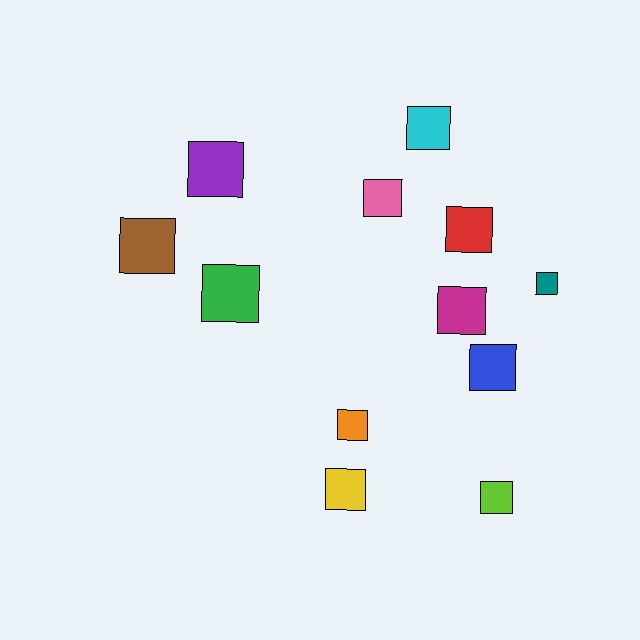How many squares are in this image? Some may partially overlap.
There are 12 squares.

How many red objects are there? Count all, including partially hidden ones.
There is 1 red object.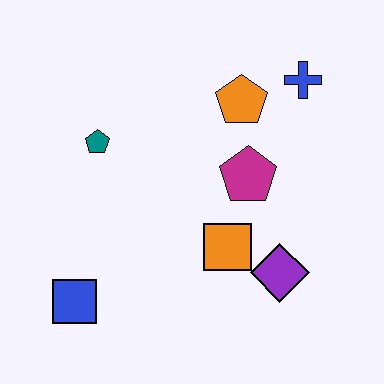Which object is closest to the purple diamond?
The orange square is closest to the purple diamond.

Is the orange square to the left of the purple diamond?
Yes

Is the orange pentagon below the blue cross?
Yes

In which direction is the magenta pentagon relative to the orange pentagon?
The magenta pentagon is below the orange pentagon.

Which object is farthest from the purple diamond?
The teal pentagon is farthest from the purple diamond.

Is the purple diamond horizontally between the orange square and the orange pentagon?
No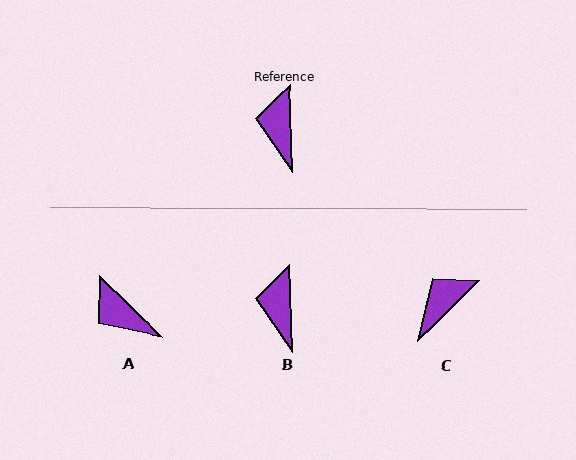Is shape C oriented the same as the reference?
No, it is off by about 47 degrees.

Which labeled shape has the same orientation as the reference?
B.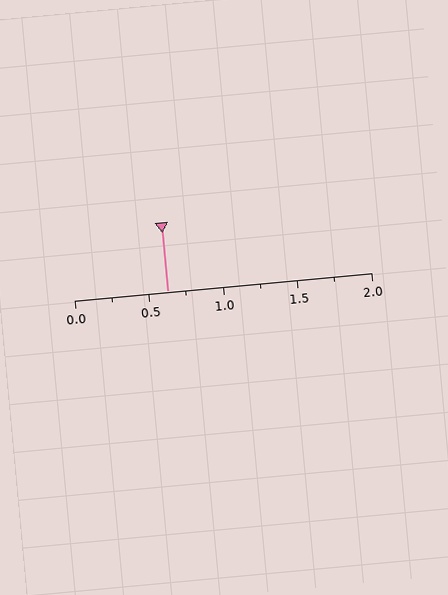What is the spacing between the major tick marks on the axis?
The major ticks are spaced 0.5 apart.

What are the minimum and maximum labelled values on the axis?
The axis runs from 0.0 to 2.0.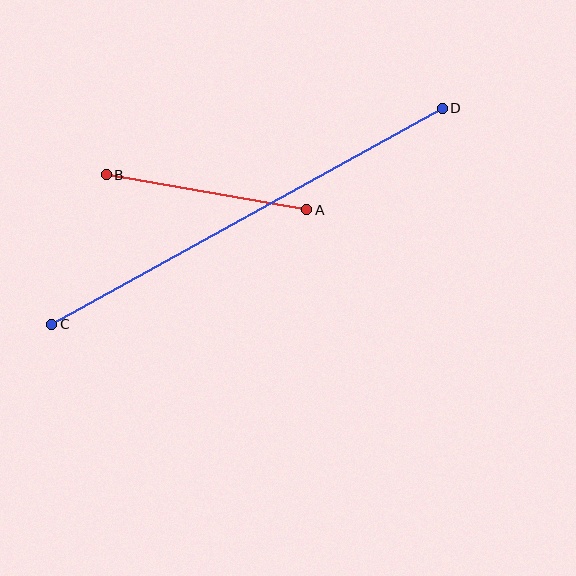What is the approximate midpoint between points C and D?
The midpoint is at approximately (247, 216) pixels.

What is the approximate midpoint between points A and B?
The midpoint is at approximately (207, 192) pixels.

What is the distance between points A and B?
The distance is approximately 204 pixels.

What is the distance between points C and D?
The distance is approximately 446 pixels.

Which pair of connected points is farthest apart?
Points C and D are farthest apart.